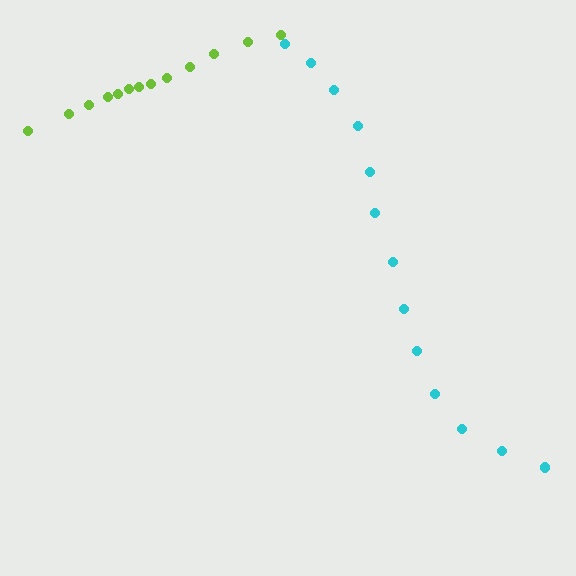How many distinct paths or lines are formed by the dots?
There are 2 distinct paths.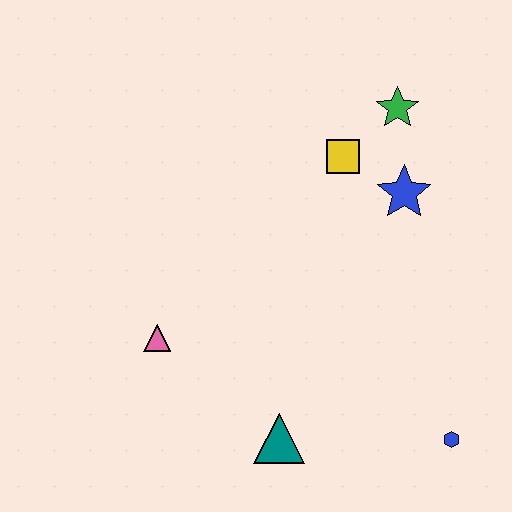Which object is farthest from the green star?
The teal triangle is farthest from the green star.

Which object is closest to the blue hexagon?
The teal triangle is closest to the blue hexagon.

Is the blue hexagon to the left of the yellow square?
No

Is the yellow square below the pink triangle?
No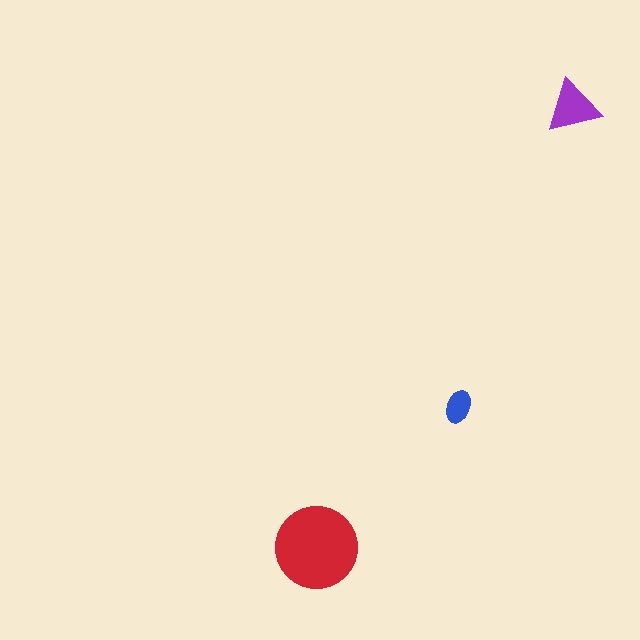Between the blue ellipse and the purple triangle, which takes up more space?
The purple triangle.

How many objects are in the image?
There are 3 objects in the image.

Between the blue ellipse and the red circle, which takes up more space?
The red circle.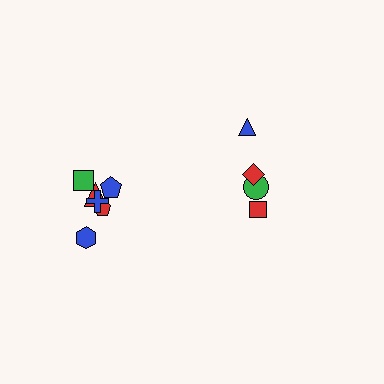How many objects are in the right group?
There are 4 objects.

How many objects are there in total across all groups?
There are 10 objects.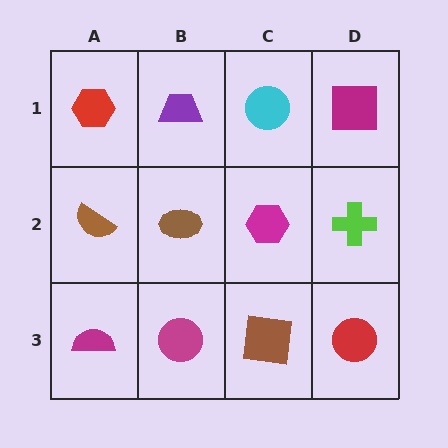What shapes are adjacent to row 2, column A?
A red hexagon (row 1, column A), a magenta semicircle (row 3, column A), a brown ellipse (row 2, column B).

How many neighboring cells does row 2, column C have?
4.